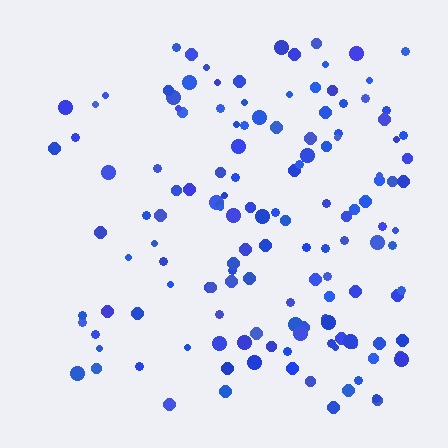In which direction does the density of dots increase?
From left to right, with the right side densest.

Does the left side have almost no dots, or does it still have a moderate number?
Still a moderate number, just noticeably fewer than the right.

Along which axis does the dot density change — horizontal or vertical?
Horizontal.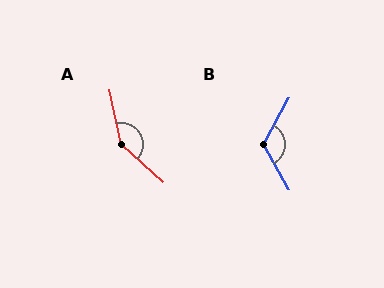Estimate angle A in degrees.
Approximately 144 degrees.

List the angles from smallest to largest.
B (122°), A (144°).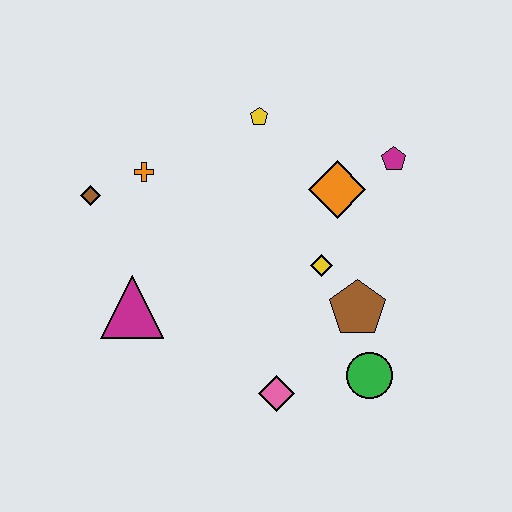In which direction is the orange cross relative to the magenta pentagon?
The orange cross is to the left of the magenta pentagon.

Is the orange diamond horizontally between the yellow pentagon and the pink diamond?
No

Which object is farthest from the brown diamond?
The green circle is farthest from the brown diamond.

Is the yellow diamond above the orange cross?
No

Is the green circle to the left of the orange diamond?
No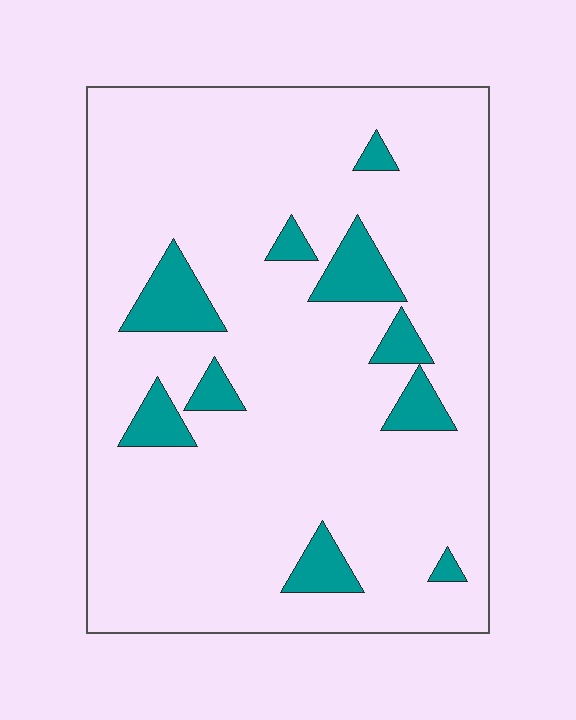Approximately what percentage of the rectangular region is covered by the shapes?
Approximately 10%.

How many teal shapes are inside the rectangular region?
10.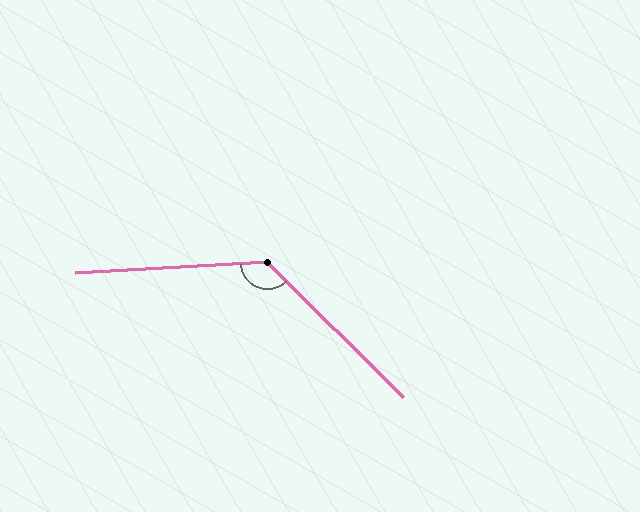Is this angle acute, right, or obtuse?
It is obtuse.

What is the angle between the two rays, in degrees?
Approximately 132 degrees.